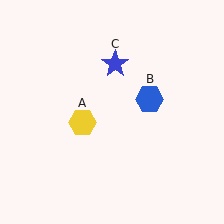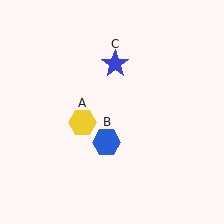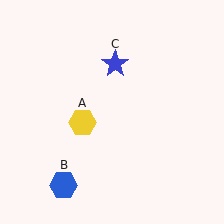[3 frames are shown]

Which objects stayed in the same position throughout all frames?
Yellow hexagon (object A) and blue star (object C) remained stationary.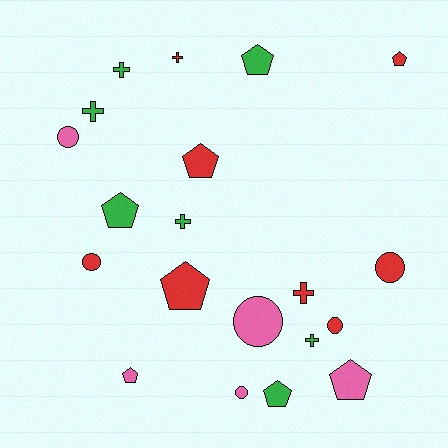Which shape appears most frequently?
Pentagon, with 8 objects.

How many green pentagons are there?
There are 3 green pentagons.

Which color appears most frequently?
Red, with 8 objects.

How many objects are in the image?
There are 20 objects.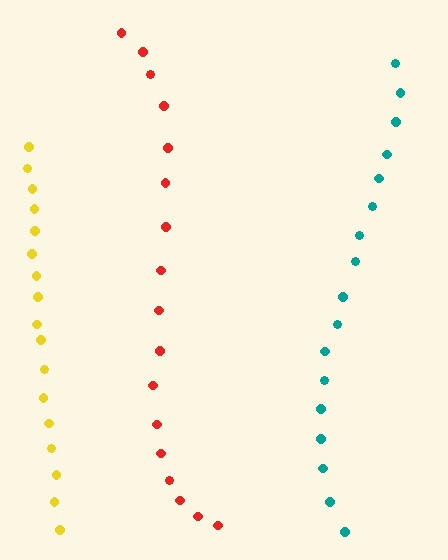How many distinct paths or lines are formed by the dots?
There are 3 distinct paths.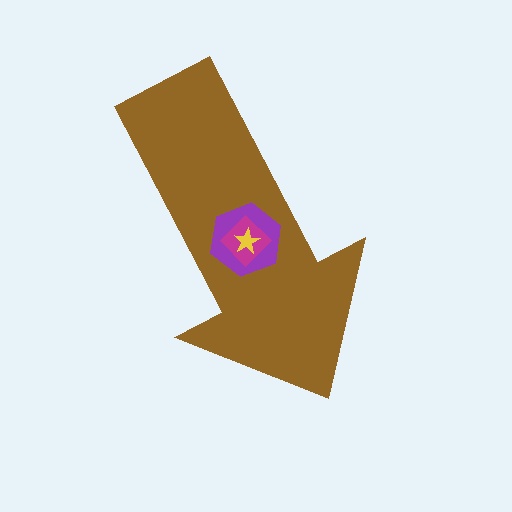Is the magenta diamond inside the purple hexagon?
Yes.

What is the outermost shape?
The brown arrow.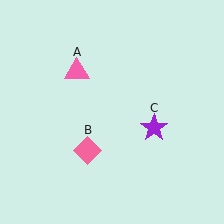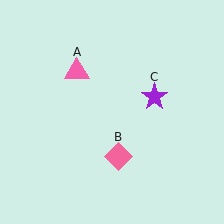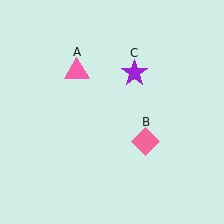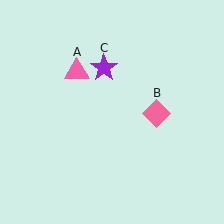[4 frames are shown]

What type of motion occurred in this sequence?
The pink diamond (object B), purple star (object C) rotated counterclockwise around the center of the scene.